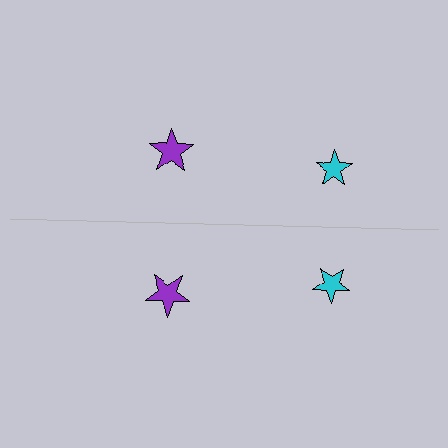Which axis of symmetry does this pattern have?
The pattern has a horizontal axis of symmetry running through the center of the image.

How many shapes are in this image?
There are 4 shapes in this image.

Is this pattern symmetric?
Yes, this pattern has bilateral (reflection) symmetry.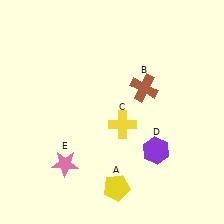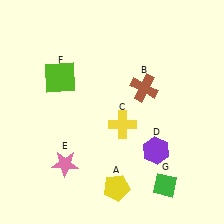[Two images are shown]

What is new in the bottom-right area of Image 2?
A green diamond (G) was added in the bottom-right area of Image 2.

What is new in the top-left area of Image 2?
A lime square (F) was added in the top-left area of Image 2.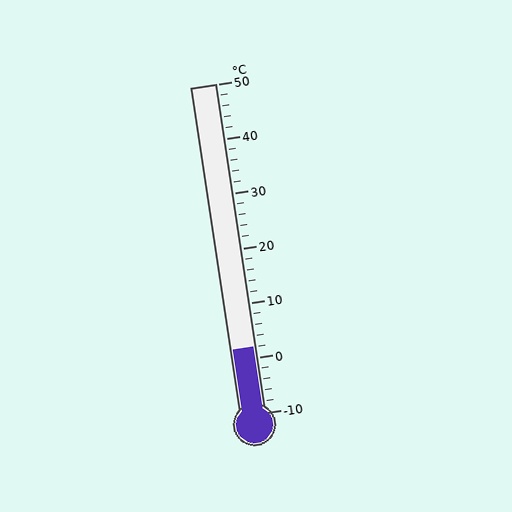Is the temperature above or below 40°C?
The temperature is below 40°C.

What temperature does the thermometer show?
The thermometer shows approximately 2°C.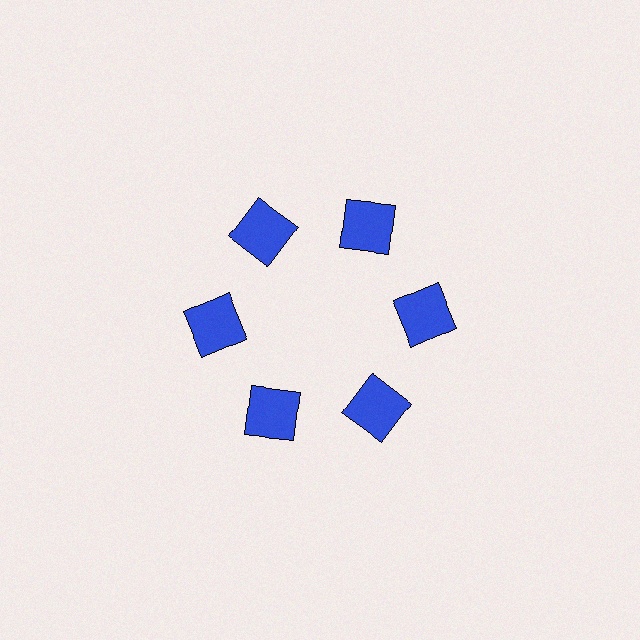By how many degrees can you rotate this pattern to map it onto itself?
The pattern maps onto itself every 60 degrees of rotation.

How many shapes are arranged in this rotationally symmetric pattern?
There are 6 shapes, arranged in 6 groups of 1.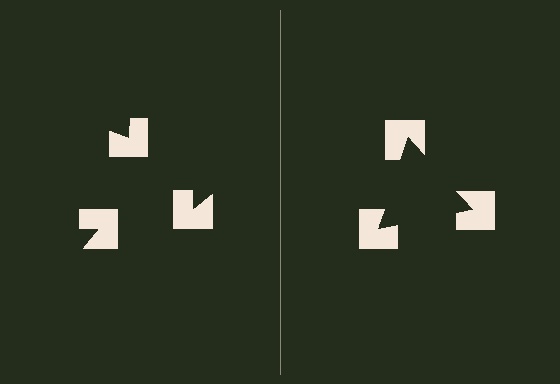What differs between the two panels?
The notched squares are positioned identically on both sides; only the wedge orientations differ. On the right they align to a triangle; on the left they are misaligned.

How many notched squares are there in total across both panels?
6 — 3 on each side.